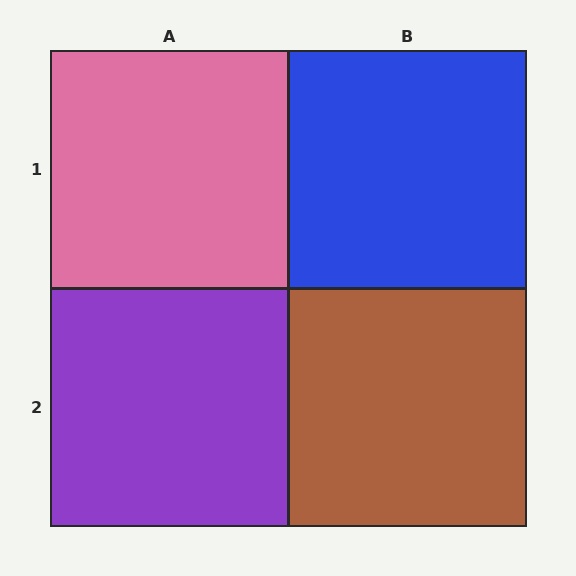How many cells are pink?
1 cell is pink.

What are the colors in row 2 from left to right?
Purple, brown.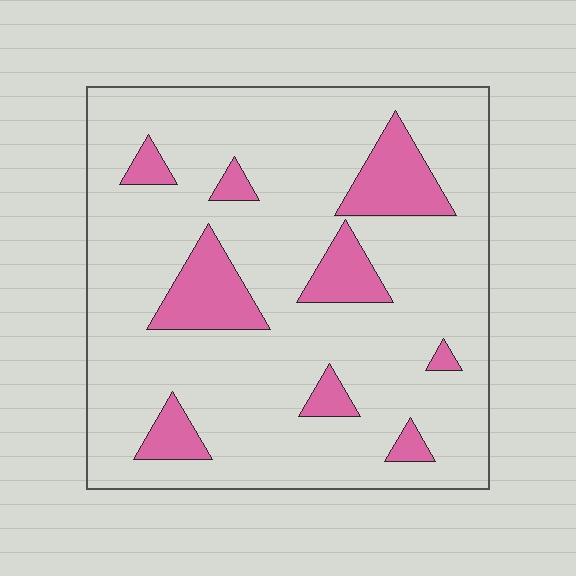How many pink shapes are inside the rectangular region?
9.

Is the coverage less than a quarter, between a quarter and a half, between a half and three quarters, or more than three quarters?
Less than a quarter.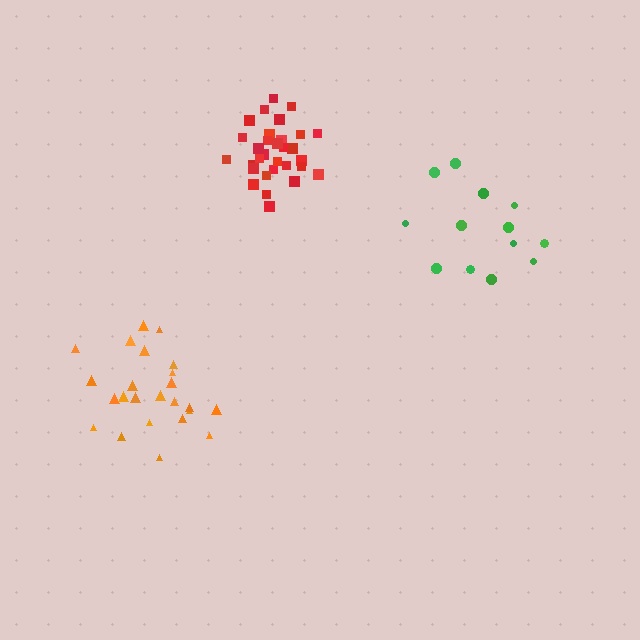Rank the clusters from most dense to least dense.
red, orange, green.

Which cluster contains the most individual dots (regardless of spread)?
Red (32).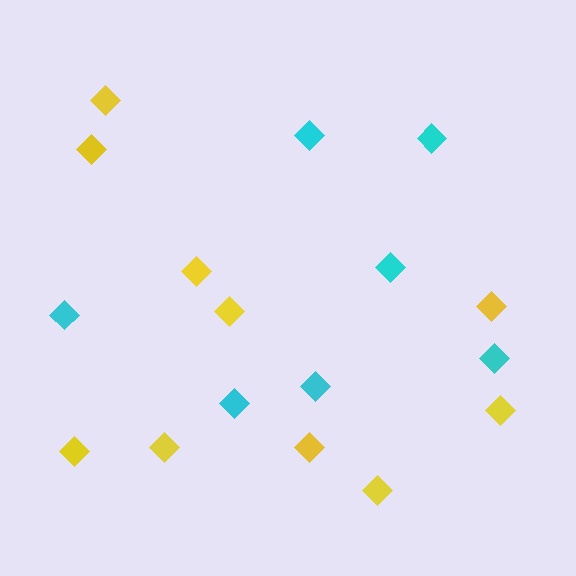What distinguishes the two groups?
There are 2 groups: one group of cyan diamonds (7) and one group of yellow diamonds (10).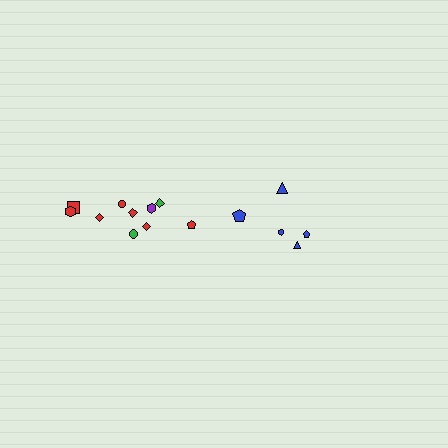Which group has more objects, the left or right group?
The left group.